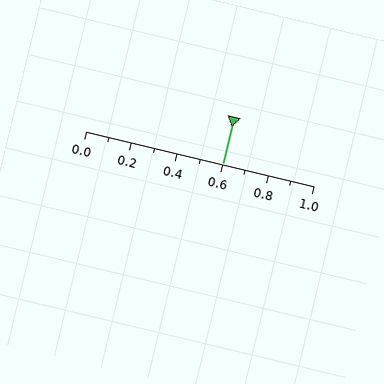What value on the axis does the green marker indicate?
The marker indicates approximately 0.6.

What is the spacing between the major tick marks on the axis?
The major ticks are spaced 0.2 apart.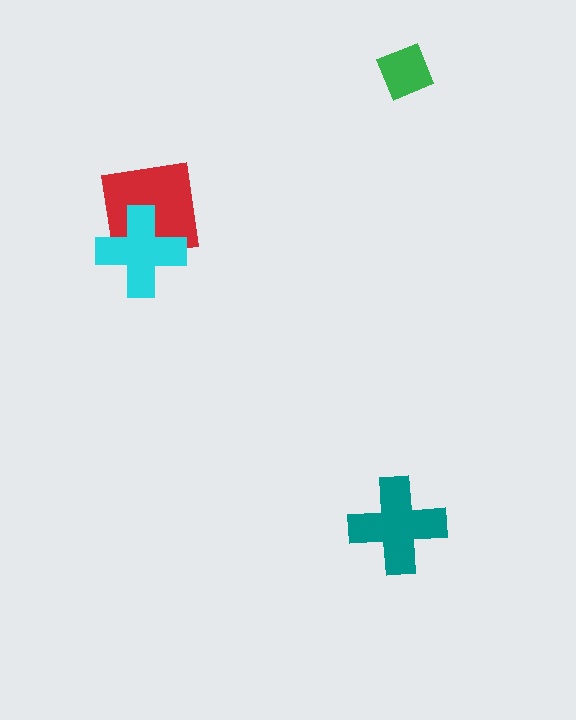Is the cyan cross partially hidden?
No, no other shape covers it.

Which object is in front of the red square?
The cyan cross is in front of the red square.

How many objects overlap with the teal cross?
0 objects overlap with the teal cross.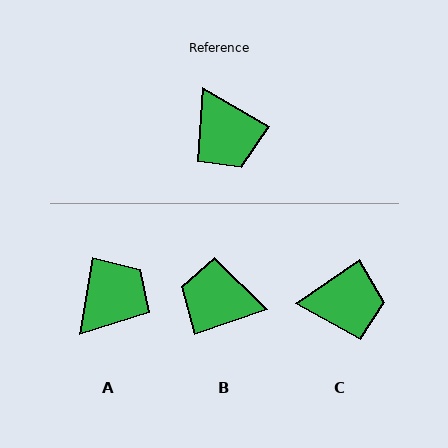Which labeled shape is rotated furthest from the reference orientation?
B, about 131 degrees away.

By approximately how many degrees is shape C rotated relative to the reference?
Approximately 65 degrees counter-clockwise.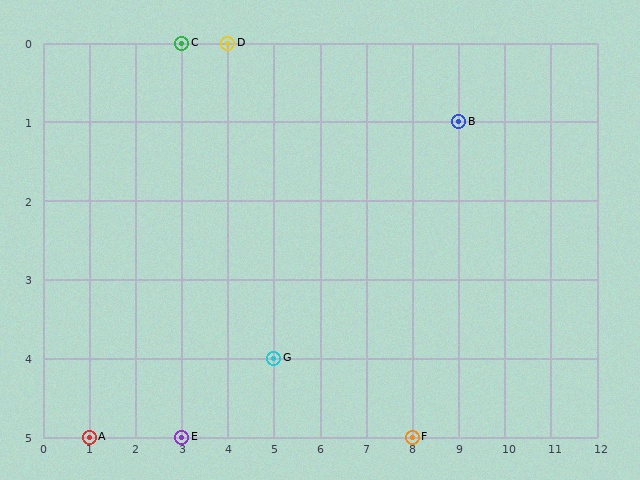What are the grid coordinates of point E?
Point E is at grid coordinates (3, 5).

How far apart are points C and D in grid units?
Points C and D are 1 column apart.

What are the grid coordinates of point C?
Point C is at grid coordinates (3, 0).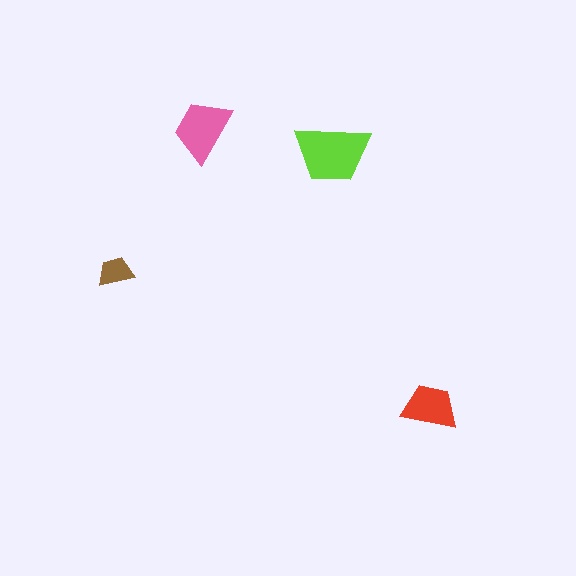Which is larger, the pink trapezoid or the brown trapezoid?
The pink one.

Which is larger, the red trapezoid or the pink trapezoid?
The pink one.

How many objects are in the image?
There are 4 objects in the image.